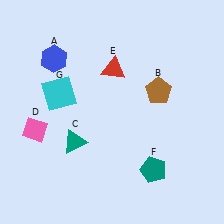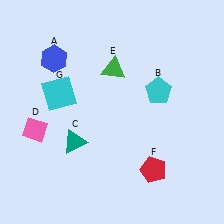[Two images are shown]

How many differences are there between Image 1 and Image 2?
There are 3 differences between the two images.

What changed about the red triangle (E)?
In Image 1, E is red. In Image 2, it changed to green.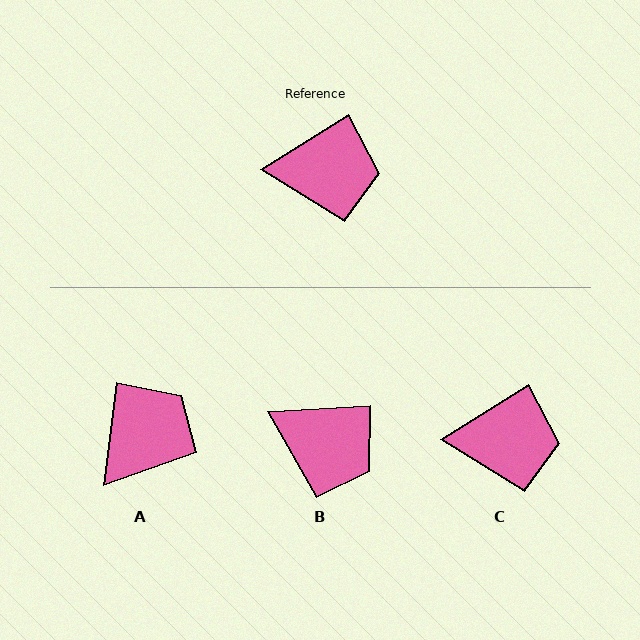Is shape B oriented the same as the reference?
No, it is off by about 29 degrees.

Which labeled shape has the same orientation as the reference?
C.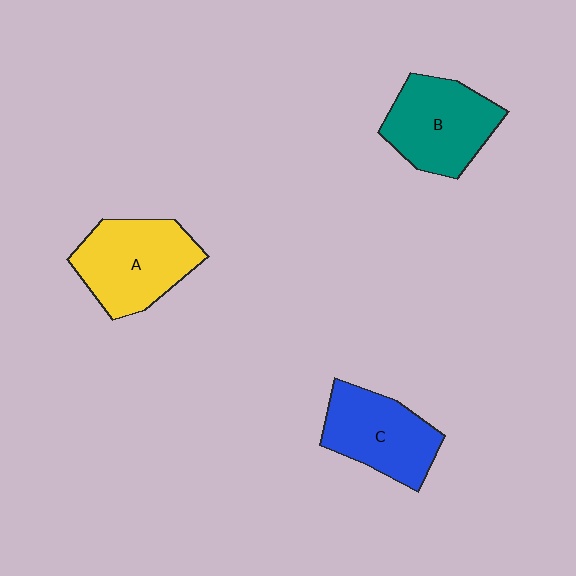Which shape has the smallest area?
Shape C (blue).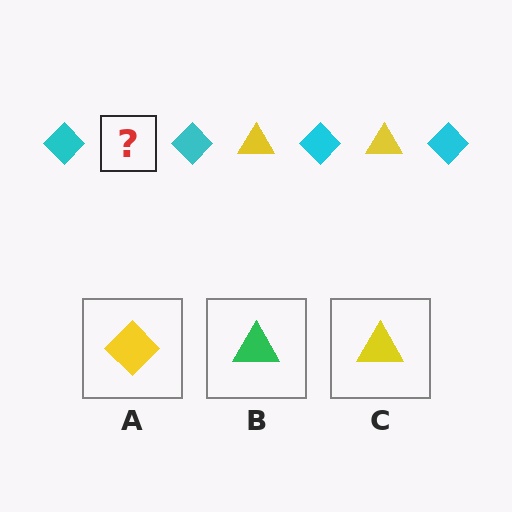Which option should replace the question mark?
Option C.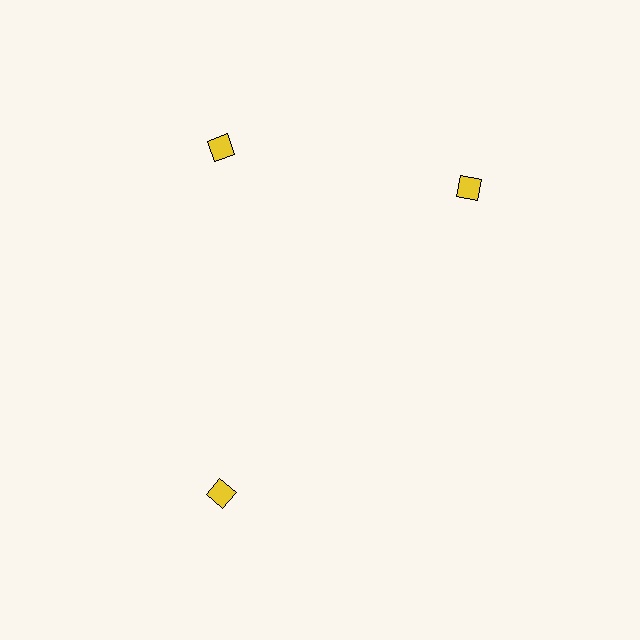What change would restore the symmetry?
The symmetry would be restored by rotating it back into even spacing with its neighbors so that all 3 diamonds sit at equal angles and equal distance from the center.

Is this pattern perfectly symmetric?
No. The 3 yellow diamonds are arranged in a ring, but one element near the 3 o'clock position is rotated out of alignment along the ring, breaking the 3-fold rotational symmetry.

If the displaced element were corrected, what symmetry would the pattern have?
It would have 3-fold rotational symmetry — the pattern would map onto itself every 120 degrees.